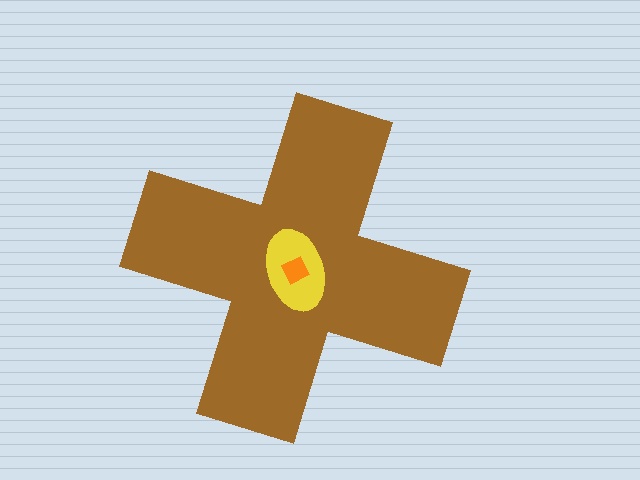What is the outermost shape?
The brown cross.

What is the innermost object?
The orange square.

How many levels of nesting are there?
3.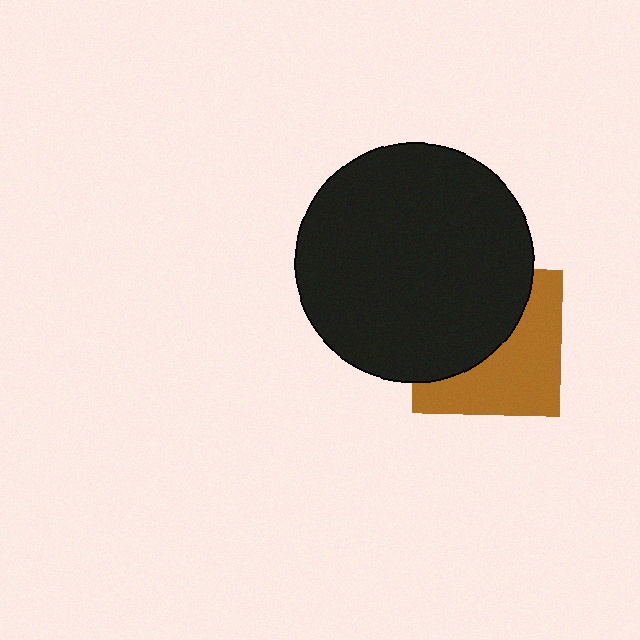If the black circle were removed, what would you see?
You would see the complete brown square.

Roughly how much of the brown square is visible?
About half of it is visible (roughly 50%).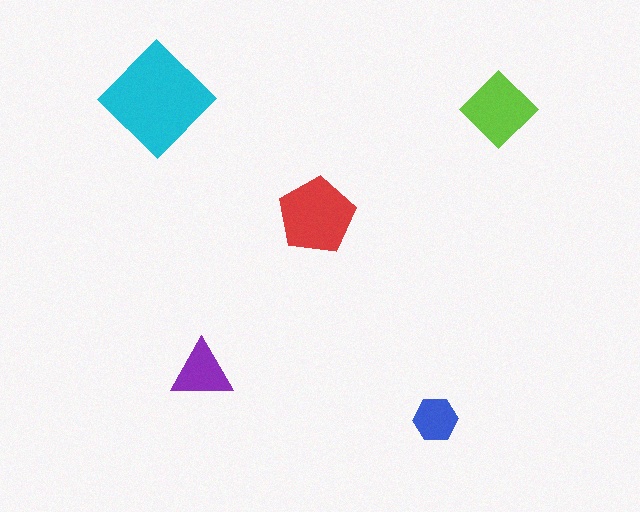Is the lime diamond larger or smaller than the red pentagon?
Smaller.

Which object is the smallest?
The blue hexagon.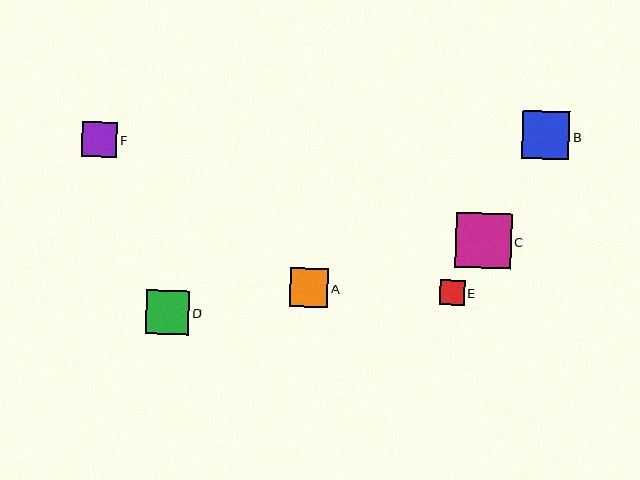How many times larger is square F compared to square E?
Square F is approximately 1.4 times the size of square E.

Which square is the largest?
Square C is the largest with a size of approximately 55 pixels.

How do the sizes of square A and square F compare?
Square A and square F are approximately the same size.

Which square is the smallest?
Square E is the smallest with a size of approximately 25 pixels.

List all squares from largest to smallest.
From largest to smallest: C, B, D, A, F, E.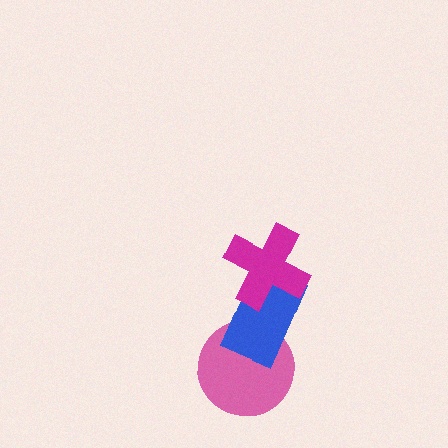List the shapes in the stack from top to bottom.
From top to bottom: the magenta cross, the blue rectangle, the pink circle.